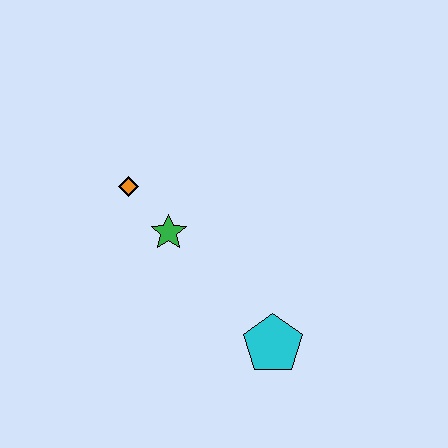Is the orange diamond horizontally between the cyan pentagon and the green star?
No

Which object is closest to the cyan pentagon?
The green star is closest to the cyan pentagon.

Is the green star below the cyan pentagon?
No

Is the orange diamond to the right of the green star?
No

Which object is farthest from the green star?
The cyan pentagon is farthest from the green star.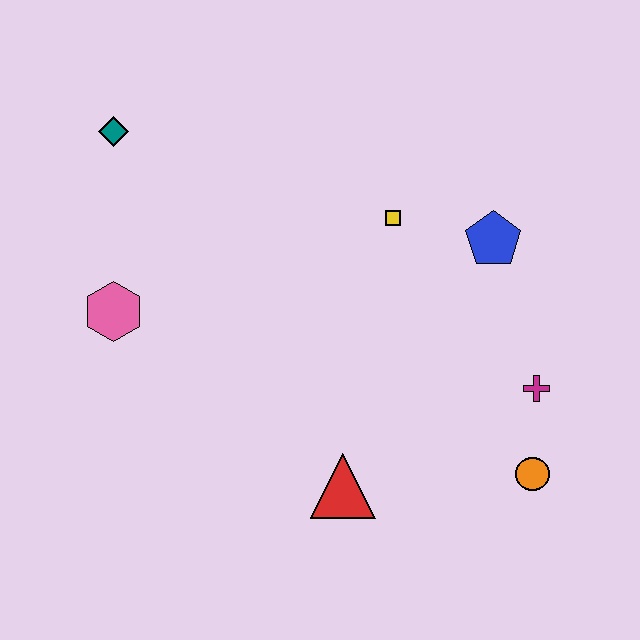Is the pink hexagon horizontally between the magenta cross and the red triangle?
No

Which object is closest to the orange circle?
The magenta cross is closest to the orange circle.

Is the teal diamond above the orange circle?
Yes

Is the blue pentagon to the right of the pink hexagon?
Yes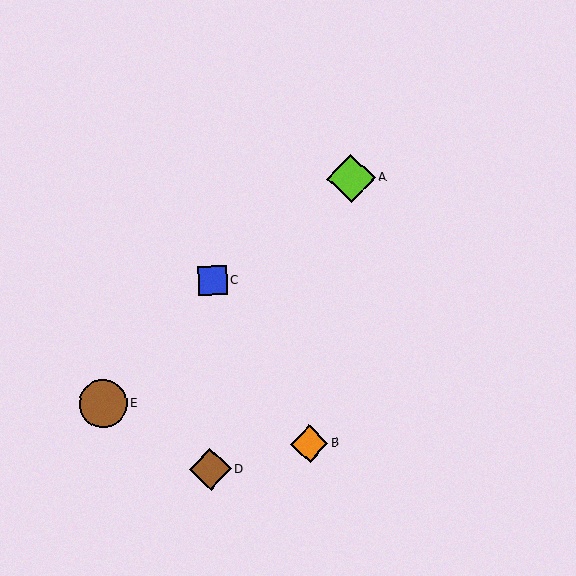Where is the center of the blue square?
The center of the blue square is at (213, 280).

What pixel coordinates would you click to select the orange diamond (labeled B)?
Click at (310, 444) to select the orange diamond B.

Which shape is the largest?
The lime diamond (labeled A) is the largest.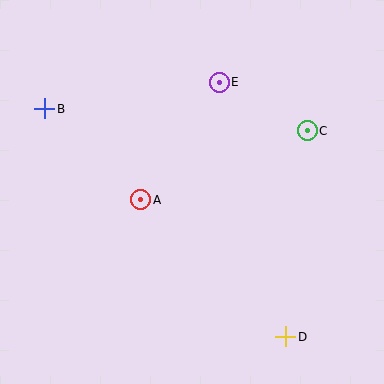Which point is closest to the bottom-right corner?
Point D is closest to the bottom-right corner.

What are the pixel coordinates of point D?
Point D is at (286, 337).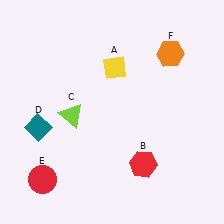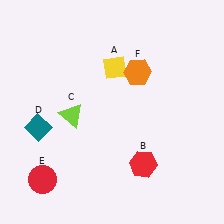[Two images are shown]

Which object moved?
The orange hexagon (F) moved left.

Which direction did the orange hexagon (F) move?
The orange hexagon (F) moved left.